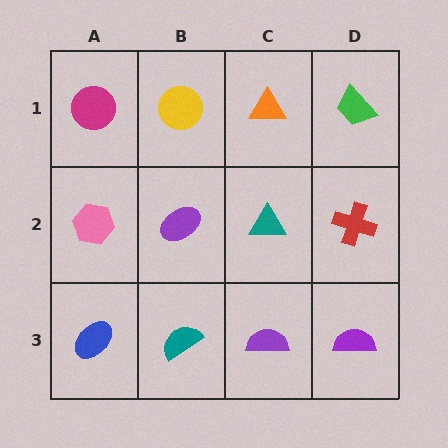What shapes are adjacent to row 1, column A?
A pink hexagon (row 2, column A), a yellow circle (row 1, column B).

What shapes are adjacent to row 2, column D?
A green trapezoid (row 1, column D), a purple semicircle (row 3, column D), a teal triangle (row 2, column C).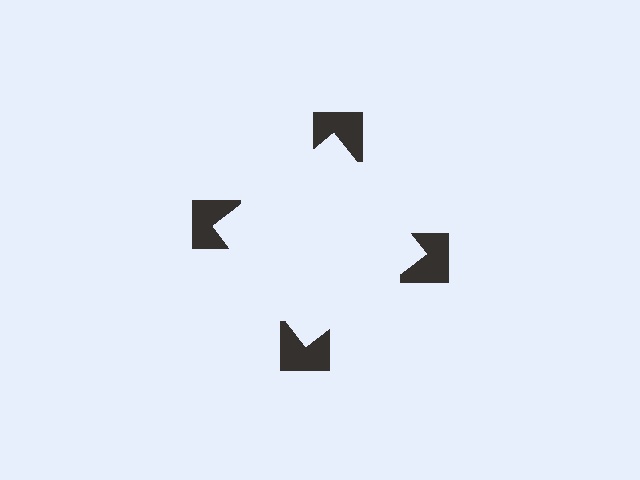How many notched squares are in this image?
There are 4 — one at each vertex of the illusory square.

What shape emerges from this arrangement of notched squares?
An illusory square — its edges are inferred from the aligned wedge cuts in the notched squares, not physically drawn.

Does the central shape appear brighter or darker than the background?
It typically appears slightly brighter than the background, even though no actual brightness change is drawn.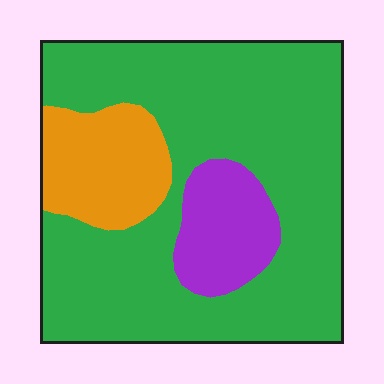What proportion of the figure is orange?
Orange takes up about one sixth (1/6) of the figure.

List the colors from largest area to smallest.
From largest to smallest: green, orange, purple.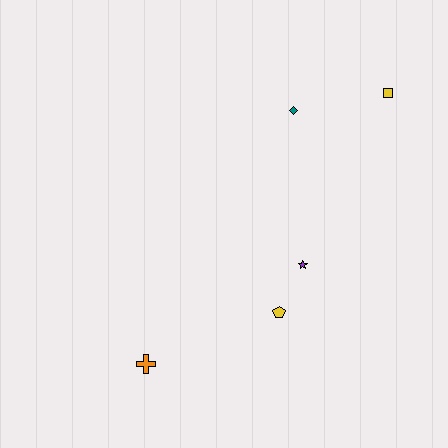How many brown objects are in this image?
There are no brown objects.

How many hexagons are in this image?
There are no hexagons.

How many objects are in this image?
There are 5 objects.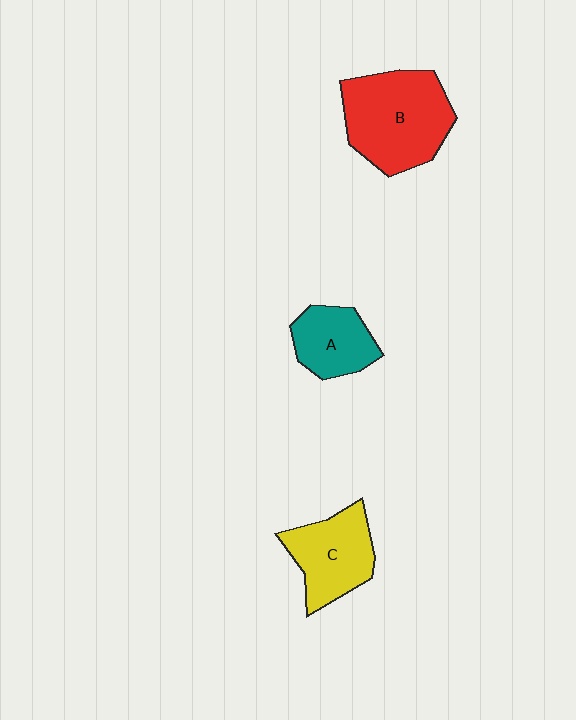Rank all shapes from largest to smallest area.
From largest to smallest: B (red), C (yellow), A (teal).